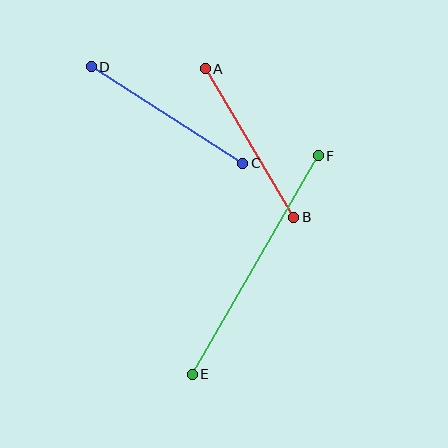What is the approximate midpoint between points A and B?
The midpoint is at approximately (249, 143) pixels.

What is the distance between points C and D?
The distance is approximately 179 pixels.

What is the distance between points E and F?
The distance is approximately 252 pixels.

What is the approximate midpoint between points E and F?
The midpoint is at approximately (255, 265) pixels.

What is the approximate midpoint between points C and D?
The midpoint is at approximately (167, 115) pixels.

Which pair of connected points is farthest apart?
Points E and F are farthest apart.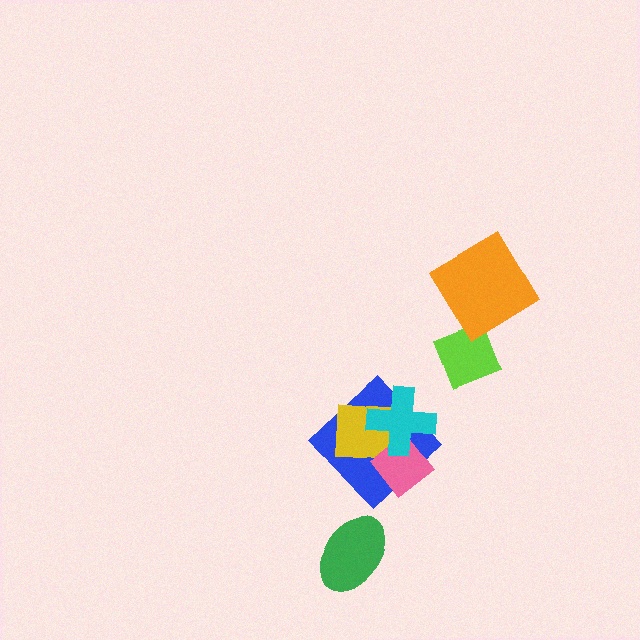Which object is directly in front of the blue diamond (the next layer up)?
The yellow square is directly in front of the blue diamond.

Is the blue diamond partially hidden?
Yes, it is partially covered by another shape.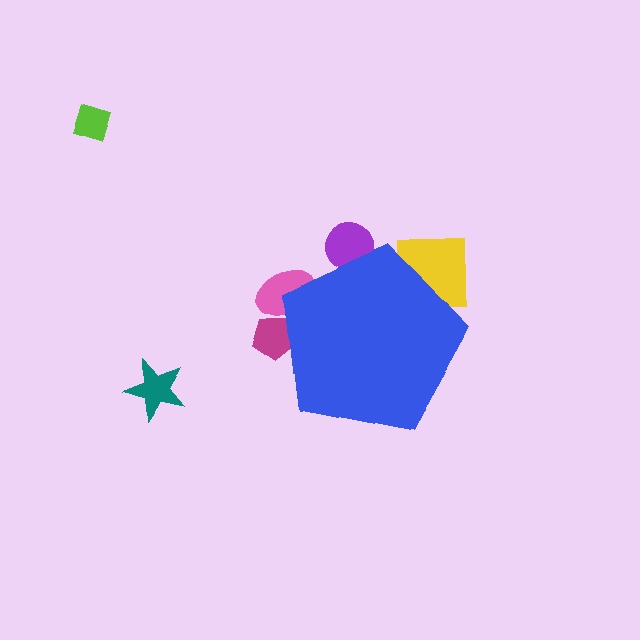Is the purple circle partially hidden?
Yes, the purple circle is partially hidden behind the blue pentagon.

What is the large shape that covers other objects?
A blue pentagon.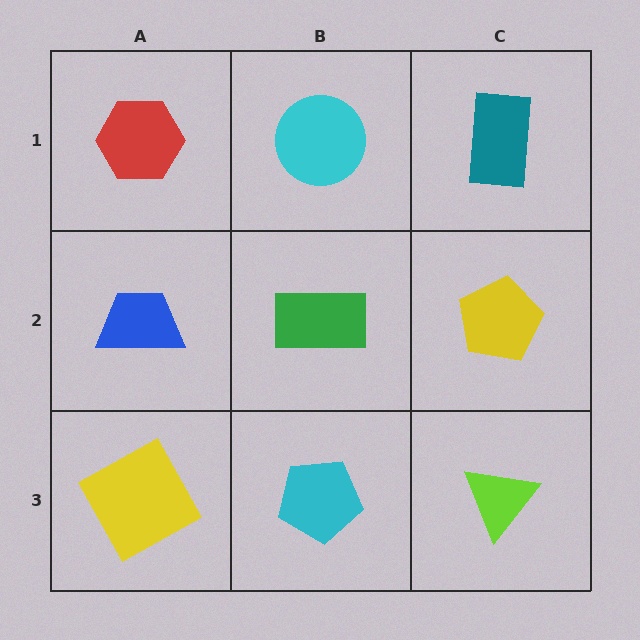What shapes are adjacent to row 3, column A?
A blue trapezoid (row 2, column A), a cyan pentagon (row 3, column B).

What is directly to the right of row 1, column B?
A teal rectangle.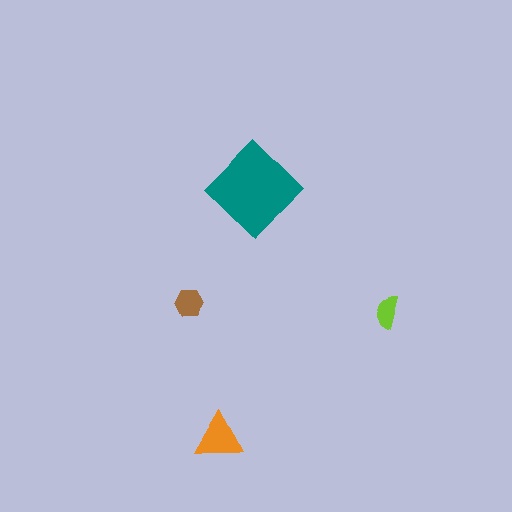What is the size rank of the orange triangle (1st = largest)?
2nd.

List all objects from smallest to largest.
The lime semicircle, the brown hexagon, the orange triangle, the teal diamond.